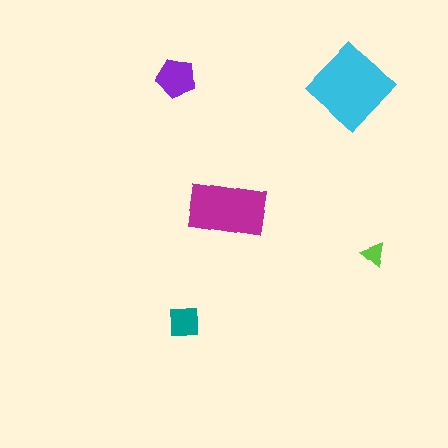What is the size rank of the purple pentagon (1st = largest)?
3rd.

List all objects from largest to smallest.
The cyan diamond, the magenta rectangle, the purple pentagon, the teal square, the lime triangle.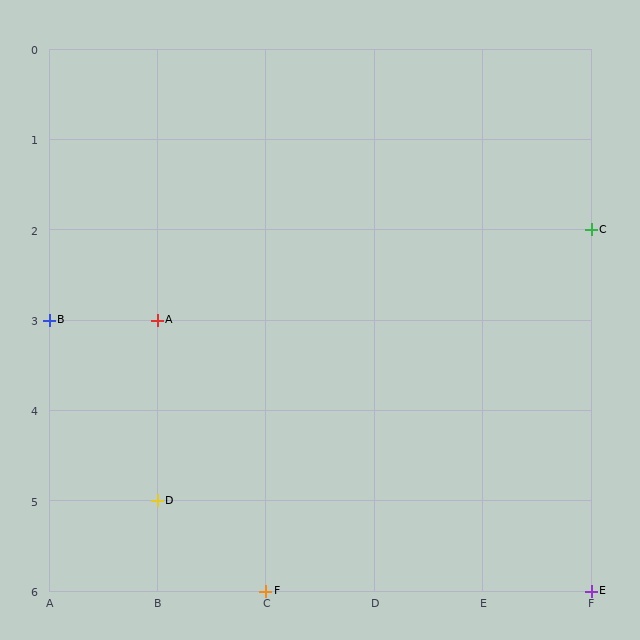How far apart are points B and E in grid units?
Points B and E are 5 columns and 3 rows apart (about 5.8 grid units diagonally).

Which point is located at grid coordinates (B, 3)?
Point A is at (B, 3).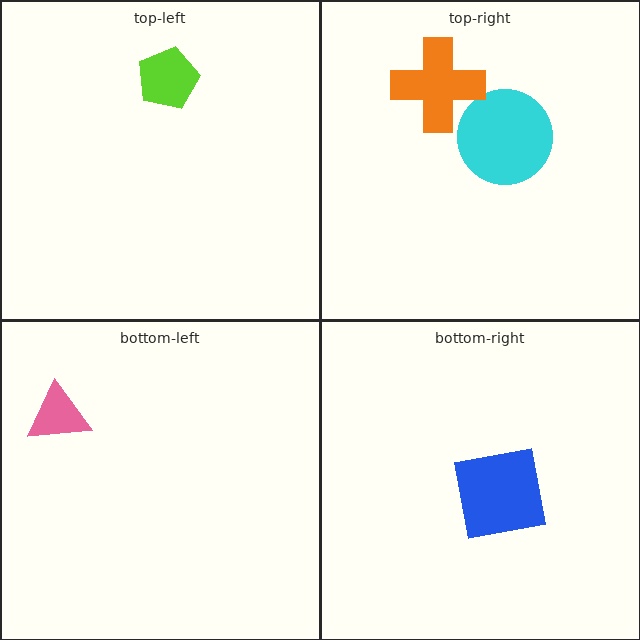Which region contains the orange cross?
The top-right region.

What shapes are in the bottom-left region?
The pink triangle.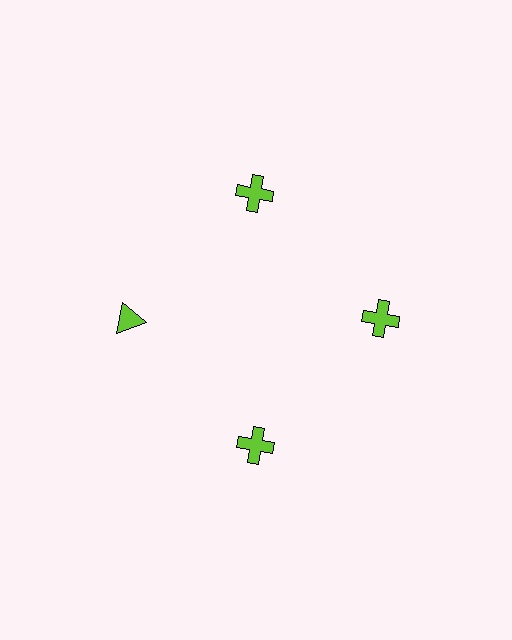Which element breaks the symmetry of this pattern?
The lime triangle at roughly the 9 o'clock position breaks the symmetry. All other shapes are lime crosses.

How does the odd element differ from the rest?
It has a different shape: triangle instead of cross.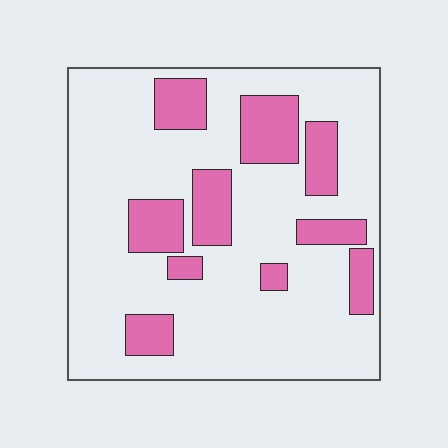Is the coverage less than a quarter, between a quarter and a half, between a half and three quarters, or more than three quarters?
Less than a quarter.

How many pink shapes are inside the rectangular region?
10.